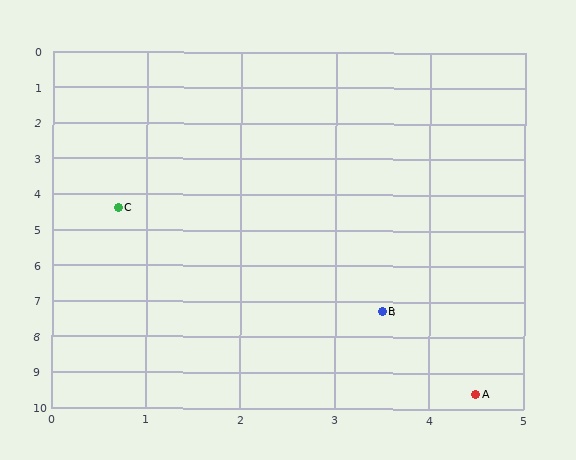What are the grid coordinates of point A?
Point A is at approximately (4.5, 9.6).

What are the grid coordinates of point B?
Point B is at approximately (3.5, 7.3).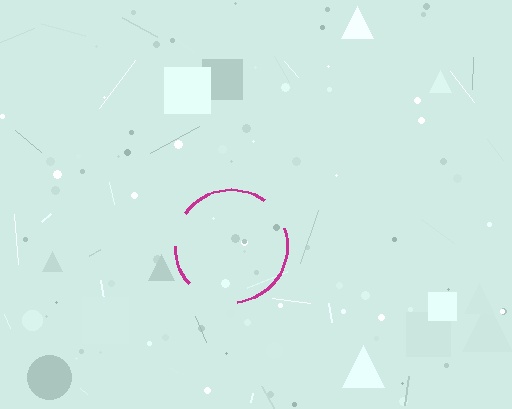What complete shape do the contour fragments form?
The contour fragments form a circle.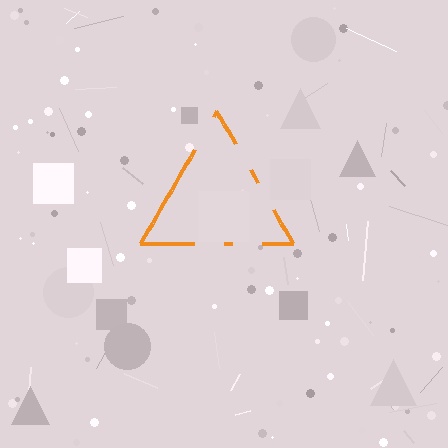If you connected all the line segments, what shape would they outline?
They would outline a triangle.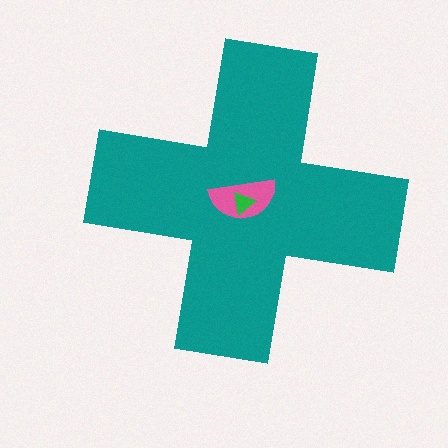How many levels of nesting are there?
3.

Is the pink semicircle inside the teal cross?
Yes.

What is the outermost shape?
The teal cross.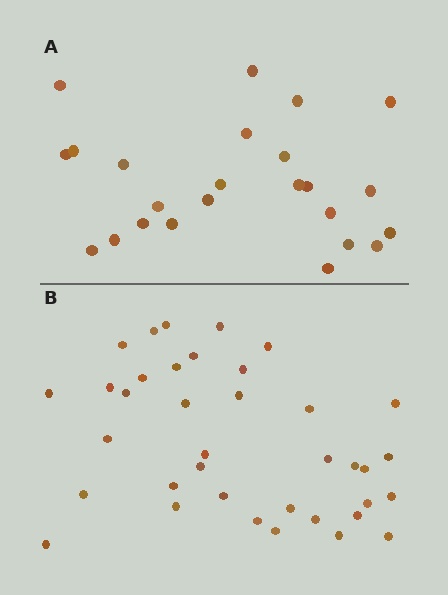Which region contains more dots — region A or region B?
Region B (the bottom region) has more dots.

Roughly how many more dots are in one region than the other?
Region B has approximately 15 more dots than region A.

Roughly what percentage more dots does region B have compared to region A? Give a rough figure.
About 55% more.